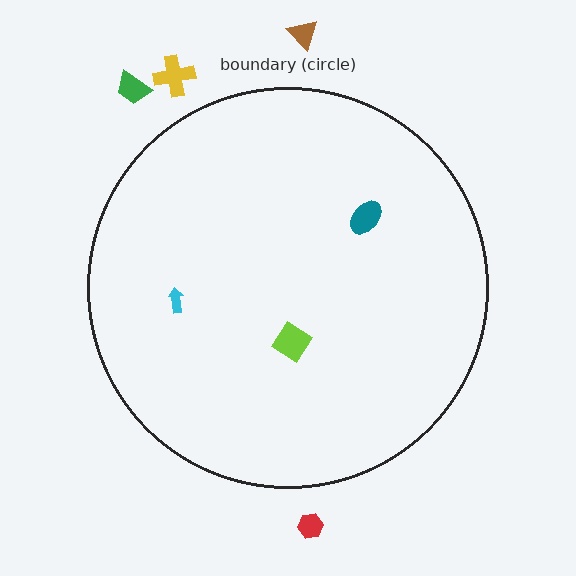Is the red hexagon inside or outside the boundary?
Outside.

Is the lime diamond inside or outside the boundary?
Inside.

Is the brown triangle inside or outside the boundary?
Outside.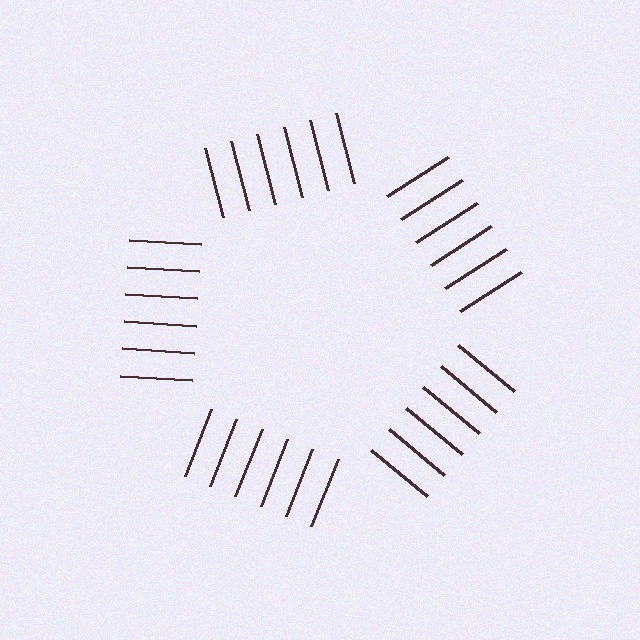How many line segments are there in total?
30 — 6 along each of the 5 edges.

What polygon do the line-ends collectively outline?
An illusory pentagon — the line segments terminate on its edges but no continuous stroke is drawn.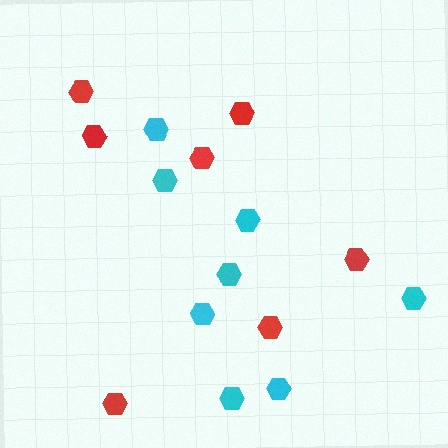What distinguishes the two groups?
There are 2 groups: one group of red hexagons (7) and one group of cyan hexagons (8).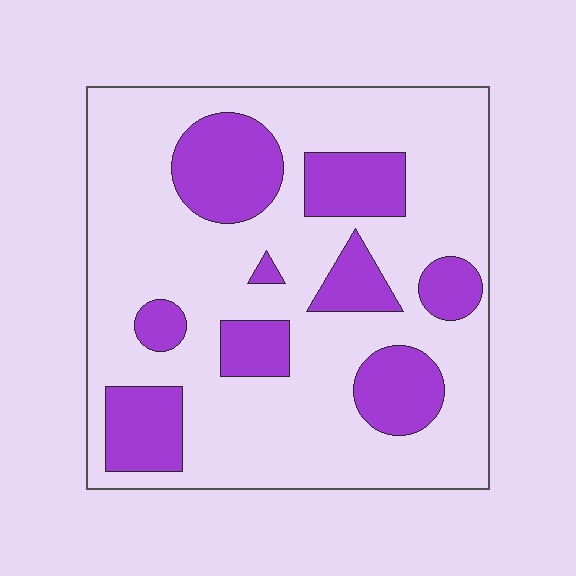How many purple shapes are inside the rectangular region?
9.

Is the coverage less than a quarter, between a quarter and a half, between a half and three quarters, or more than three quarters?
Between a quarter and a half.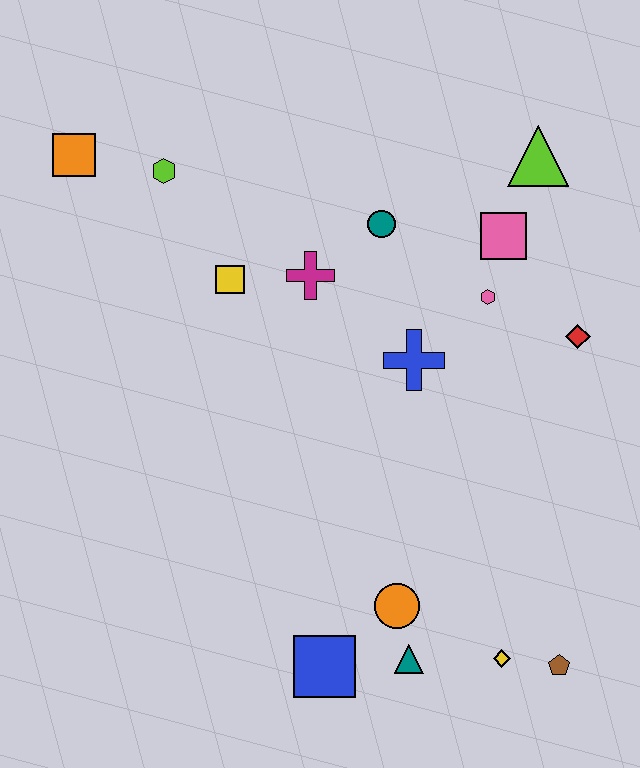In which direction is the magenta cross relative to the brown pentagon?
The magenta cross is above the brown pentagon.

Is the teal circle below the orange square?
Yes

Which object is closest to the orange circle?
The teal triangle is closest to the orange circle.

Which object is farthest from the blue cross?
The orange square is farthest from the blue cross.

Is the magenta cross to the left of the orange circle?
Yes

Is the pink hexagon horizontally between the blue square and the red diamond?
Yes